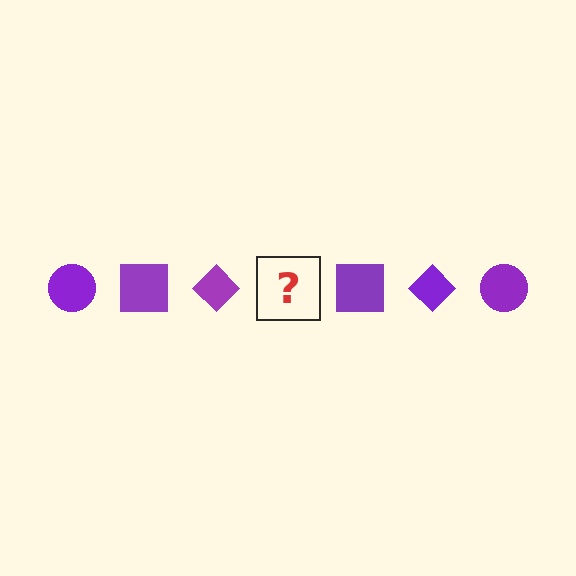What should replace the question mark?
The question mark should be replaced with a purple circle.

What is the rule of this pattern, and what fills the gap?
The rule is that the pattern cycles through circle, square, diamond shapes in purple. The gap should be filled with a purple circle.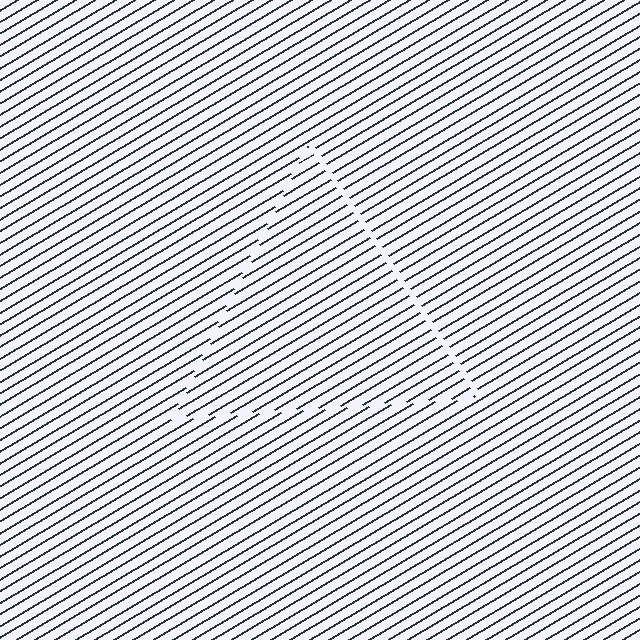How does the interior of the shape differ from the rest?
The interior of the shape contains the same grating, shifted by half a period — the contour is defined by the phase discontinuity where line-ends from the inner and outer gratings abut.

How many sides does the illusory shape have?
3 sides — the line-ends trace a triangle.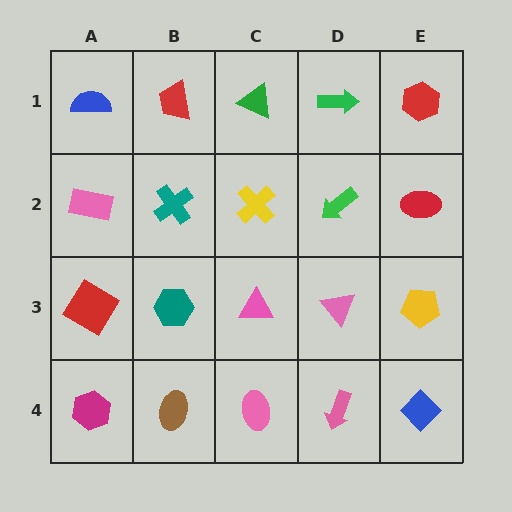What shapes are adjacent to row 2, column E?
A red hexagon (row 1, column E), a yellow pentagon (row 3, column E), a green arrow (row 2, column D).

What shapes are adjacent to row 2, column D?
A green arrow (row 1, column D), a pink triangle (row 3, column D), a yellow cross (row 2, column C), a red ellipse (row 2, column E).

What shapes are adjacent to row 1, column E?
A red ellipse (row 2, column E), a green arrow (row 1, column D).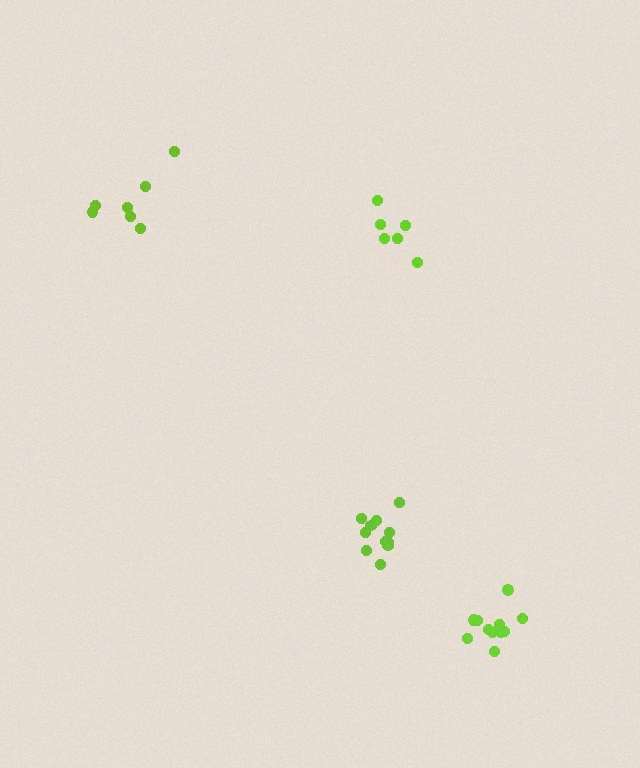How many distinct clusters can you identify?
There are 4 distinct clusters.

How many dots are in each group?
Group 1: 11 dots, Group 2: 6 dots, Group 3: 7 dots, Group 4: 11 dots (35 total).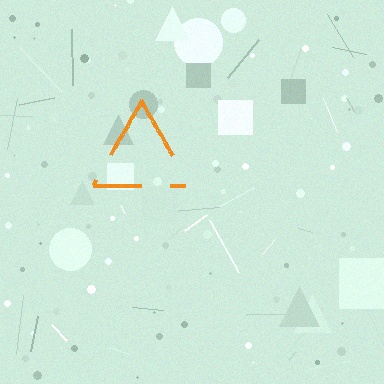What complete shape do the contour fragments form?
The contour fragments form a triangle.